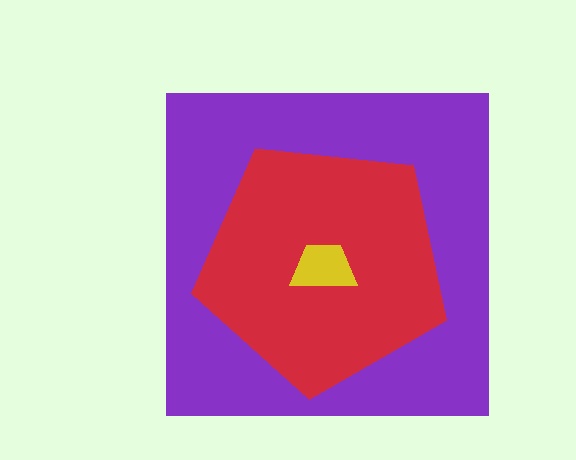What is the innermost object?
The yellow trapezoid.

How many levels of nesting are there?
3.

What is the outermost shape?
The purple square.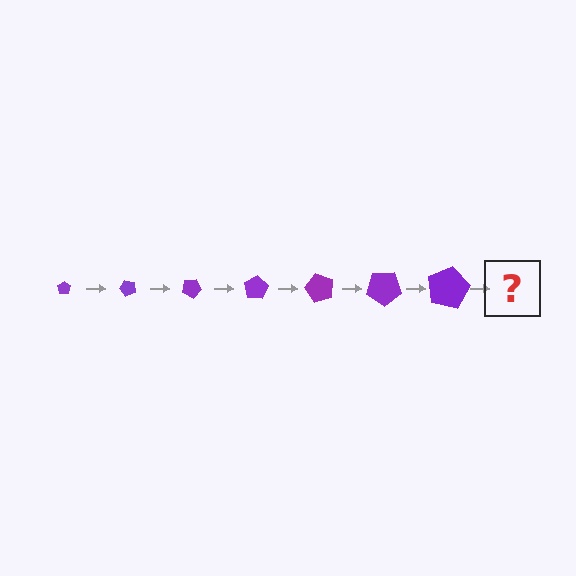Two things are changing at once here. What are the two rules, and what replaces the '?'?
The two rules are that the pentagon grows larger each step and it rotates 50 degrees each step. The '?' should be a pentagon, larger than the previous one and rotated 350 degrees from the start.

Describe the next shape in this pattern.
It should be a pentagon, larger than the previous one and rotated 350 degrees from the start.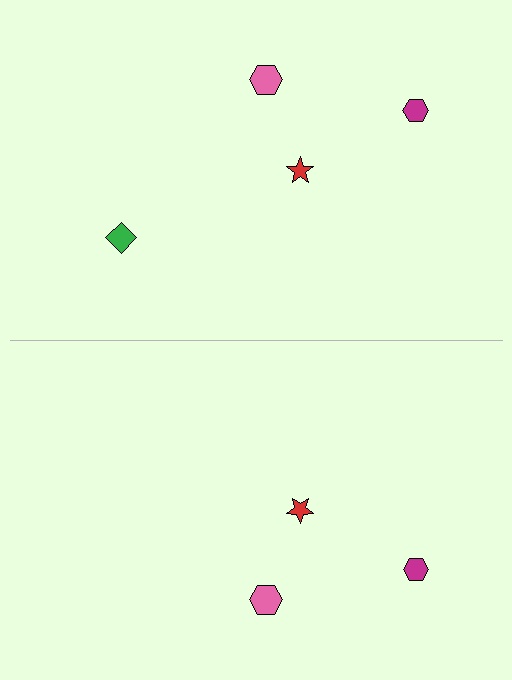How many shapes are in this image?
There are 7 shapes in this image.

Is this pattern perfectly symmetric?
No, the pattern is not perfectly symmetric. A green diamond is missing from the bottom side.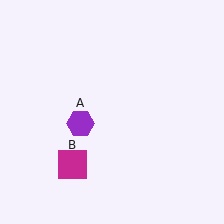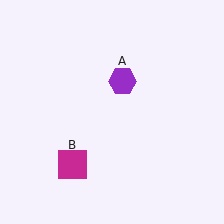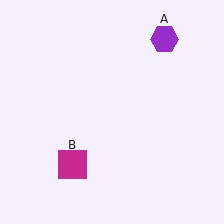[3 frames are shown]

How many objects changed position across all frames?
1 object changed position: purple hexagon (object A).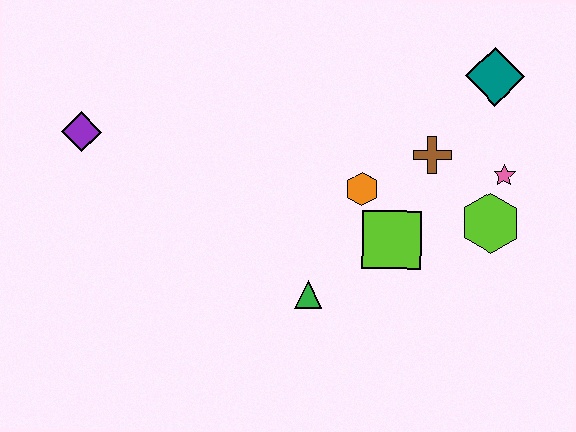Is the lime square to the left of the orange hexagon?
No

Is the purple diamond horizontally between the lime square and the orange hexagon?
No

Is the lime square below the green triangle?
No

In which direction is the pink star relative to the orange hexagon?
The pink star is to the right of the orange hexagon.